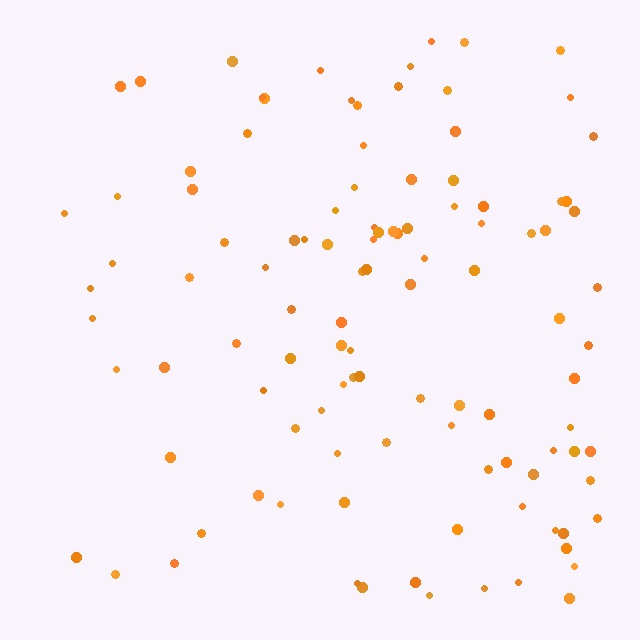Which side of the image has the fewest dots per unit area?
The left.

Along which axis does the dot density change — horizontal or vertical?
Horizontal.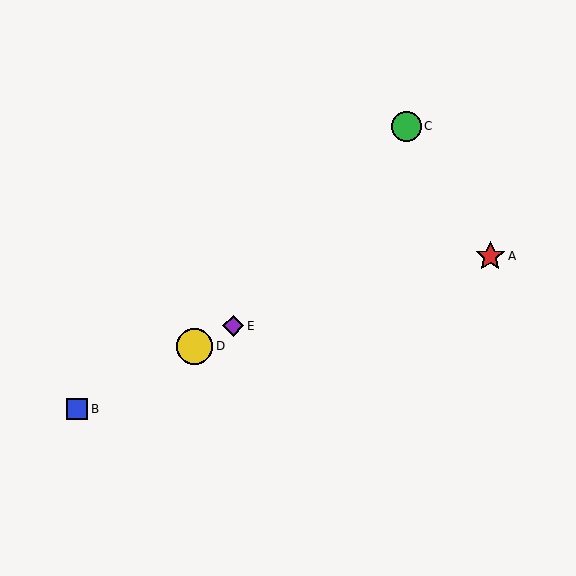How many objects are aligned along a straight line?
3 objects (B, D, E) are aligned along a straight line.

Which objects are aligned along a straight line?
Objects B, D, E are aligned along a straight line.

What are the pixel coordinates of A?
Object A is at (490, 256).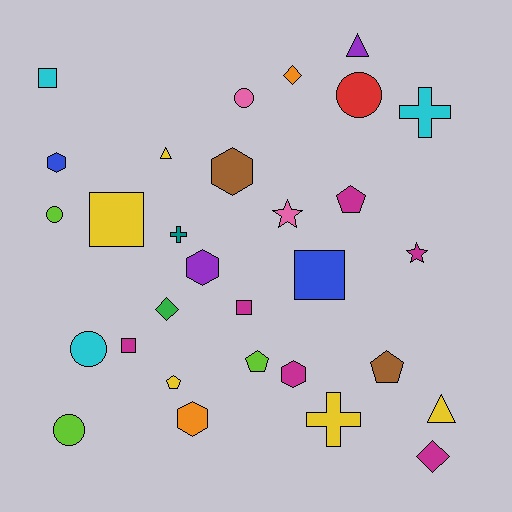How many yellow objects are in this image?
There are 5 yellow objects.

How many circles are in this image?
There are 5 circles.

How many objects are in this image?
There are 30 objects.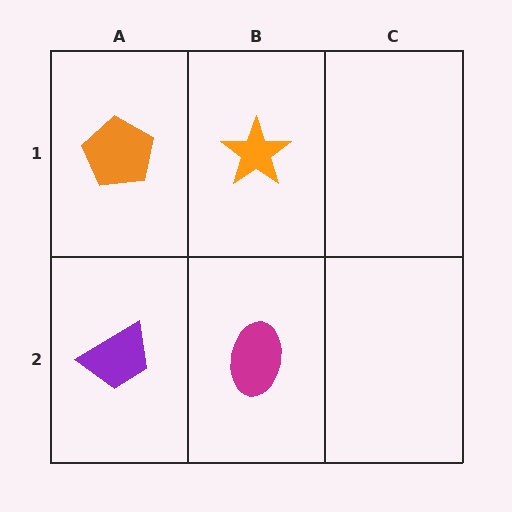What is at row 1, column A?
An orange pentagon.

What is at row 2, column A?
A purple trapezoid.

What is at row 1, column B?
An orange star.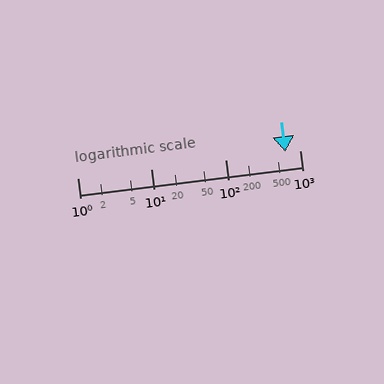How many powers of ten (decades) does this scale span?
The scale spans 3 decades, from 1 to 1000.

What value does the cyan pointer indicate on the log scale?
The pointer indicates approximately 630.